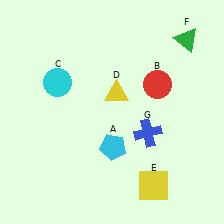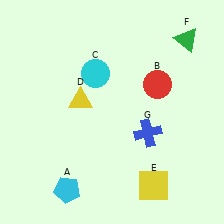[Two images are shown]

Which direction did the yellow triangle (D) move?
The yellow triangle (D) moved left.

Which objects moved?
The objects that moved are: the cyan pentagon (A), the cyan circle (C), the yellow triangle (D).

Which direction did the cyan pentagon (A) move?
The cyan pentagon (A) moved left.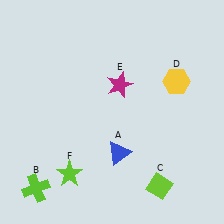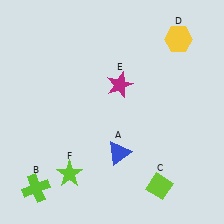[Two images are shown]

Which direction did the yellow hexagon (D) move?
The yellow hexagon (D) moved up.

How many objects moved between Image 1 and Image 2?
1 object moved between the two images.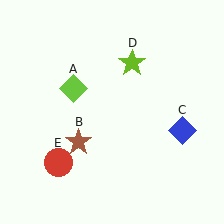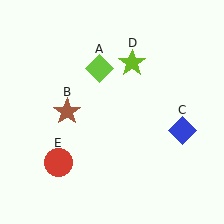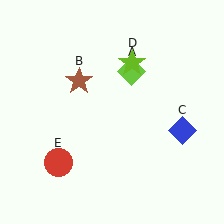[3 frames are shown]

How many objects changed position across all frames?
2 objects changed position: lime diamond (object A), brown star (object B).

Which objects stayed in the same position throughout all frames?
Blue diamond (object C) and lime star (object D) and red circle (object E) remained stationary.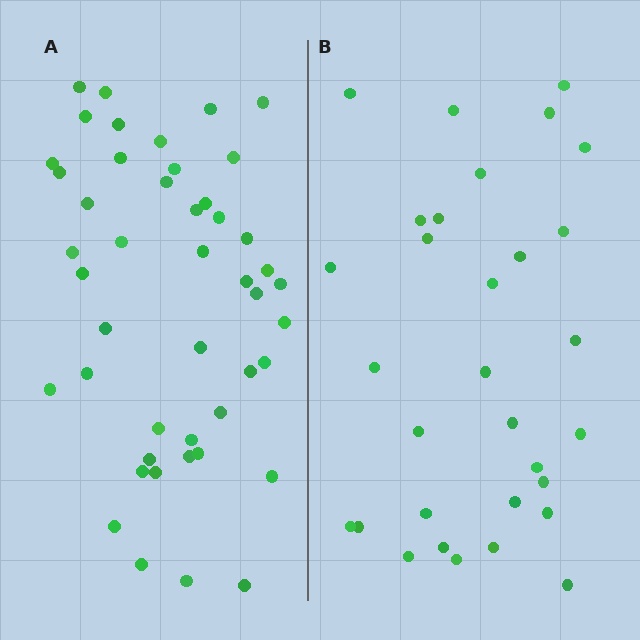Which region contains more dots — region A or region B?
Region A (the left region) has more dots.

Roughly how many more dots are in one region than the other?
Region A has approximately 15 more dots than region B.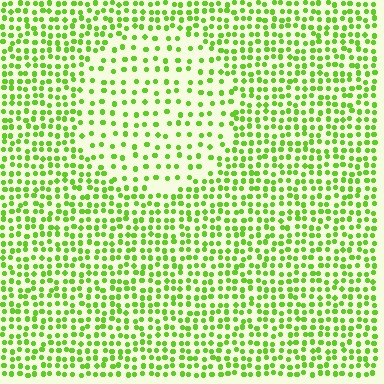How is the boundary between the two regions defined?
The boundary is defined by a change in element density (approximately 2.0x ratio). All elements are the same color, size, and shape.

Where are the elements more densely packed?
The elements are more densely packed outside the circle boundary.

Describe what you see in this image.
The image contains small lime elements arranged at two different densities. A circle-shaped region is visible where the elements are less densely packed than the surrounding area.